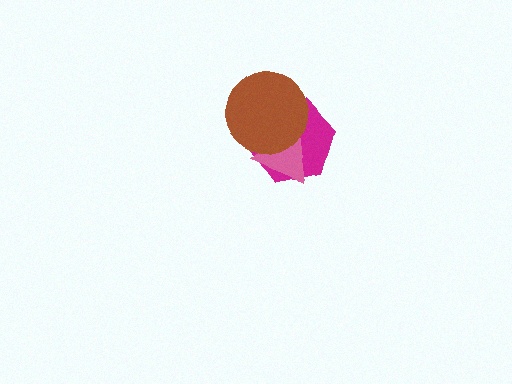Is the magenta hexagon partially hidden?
Yes, it is partially covered by another shape.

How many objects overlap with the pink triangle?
2 objects overlap with the pink triangle.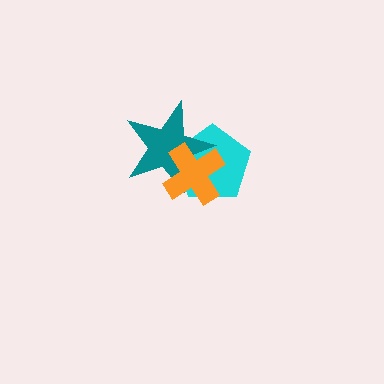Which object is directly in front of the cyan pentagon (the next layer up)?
The teal star is directly in front of the cyan pentagon.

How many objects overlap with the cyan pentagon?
2 objects overlap with the cyan pentagon.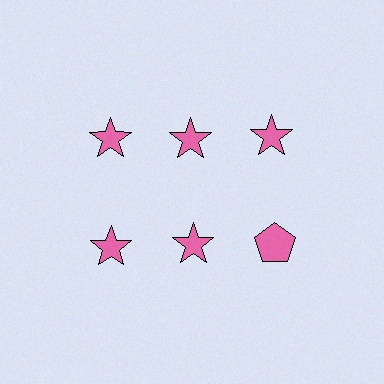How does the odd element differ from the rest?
It has a different shape: pentagon instead of star.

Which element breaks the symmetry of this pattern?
The pink pentagon in the second row, center column breaks the symmetry. All other shapes are pink stars.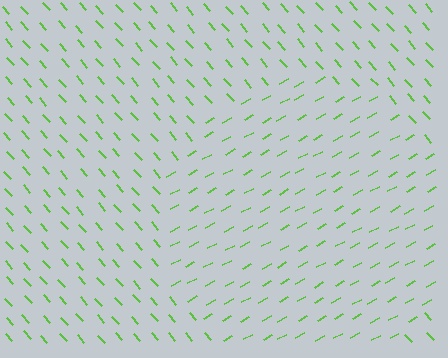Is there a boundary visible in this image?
Yes, there is a texture boundary formed by a change in line orientation.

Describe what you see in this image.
The image is filled with small lime line segments. A circle region in the image has lines oriented differently from the surrounding lines, creating a visible texture boundary.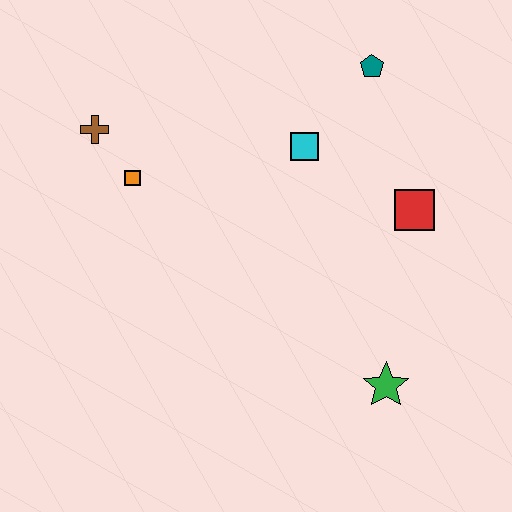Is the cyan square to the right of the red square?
No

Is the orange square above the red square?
Yes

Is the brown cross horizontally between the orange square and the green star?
No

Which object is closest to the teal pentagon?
The cyan square is closest to the teal pentagon.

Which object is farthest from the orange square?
The green star is farthest from the orange square.